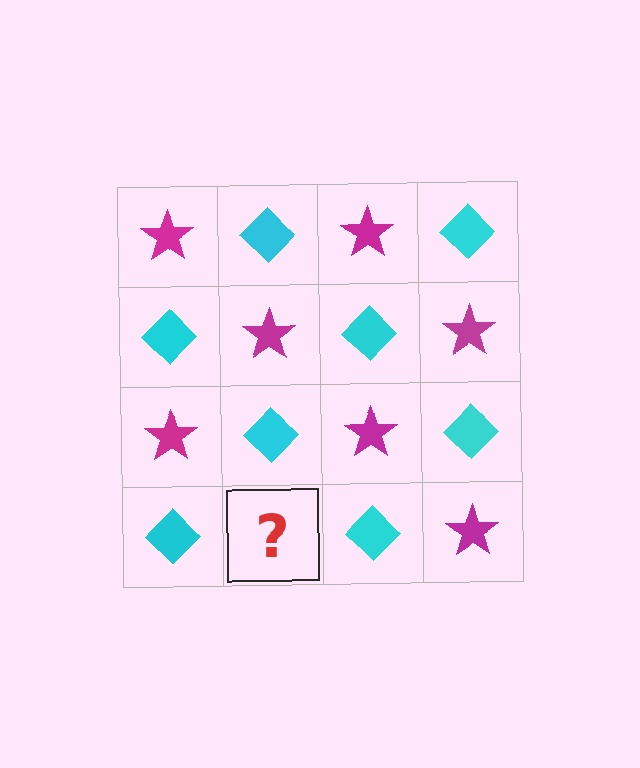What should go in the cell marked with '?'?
The missing cell should contain a magenta star.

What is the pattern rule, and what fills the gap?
The rule is that it alternates magenta star and cyan diamond in a checkerboard pattern. The gap should be filled with a magenta star.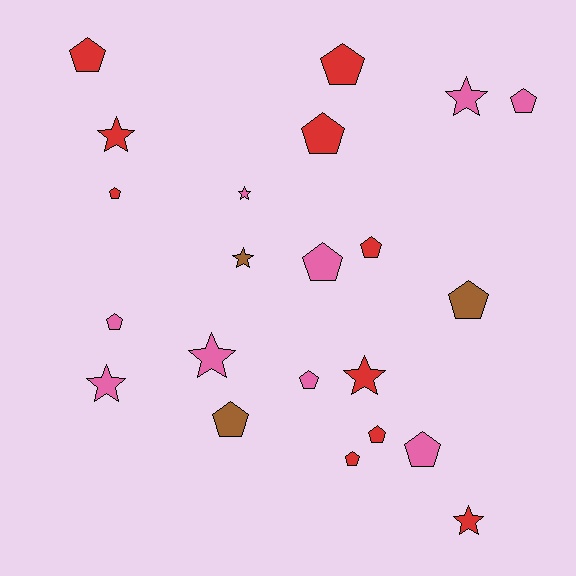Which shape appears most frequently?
Pentagon, with 14 objects.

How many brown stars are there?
There is 1 brown star.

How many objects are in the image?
There are 22 objects.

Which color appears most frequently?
Red, with 10 objects.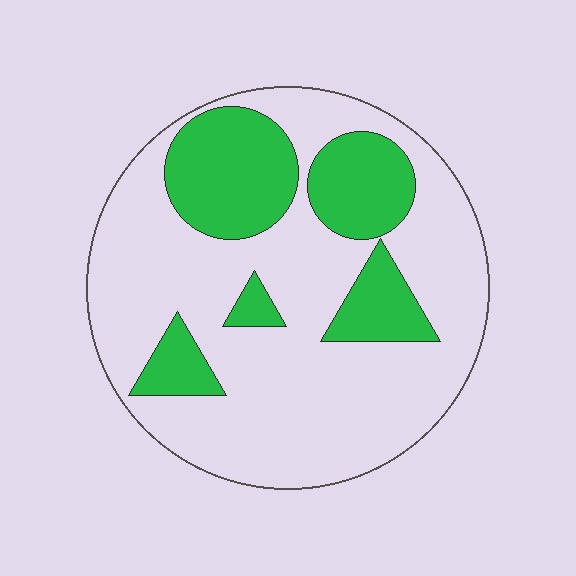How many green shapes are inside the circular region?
5.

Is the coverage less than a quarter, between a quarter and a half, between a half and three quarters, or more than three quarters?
Between a quarter and a half.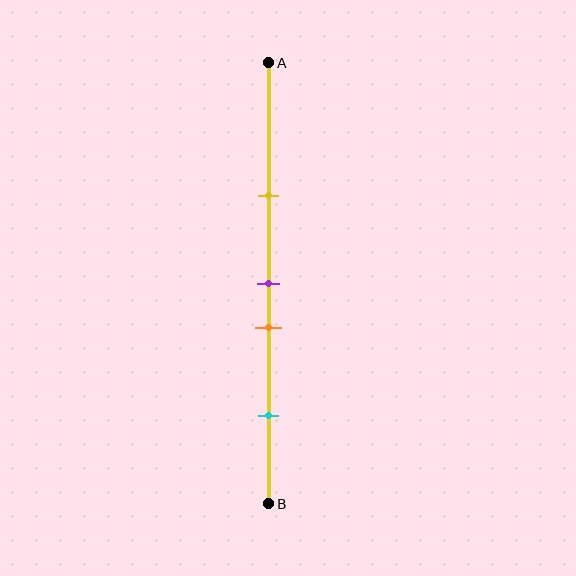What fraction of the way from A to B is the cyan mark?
The cyan mark is approximately 80% (0.8) of the way from A to B.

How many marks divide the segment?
There are 4 marks dividing the segment.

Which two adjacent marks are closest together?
The purple and orange marks are the closest adjacent pair.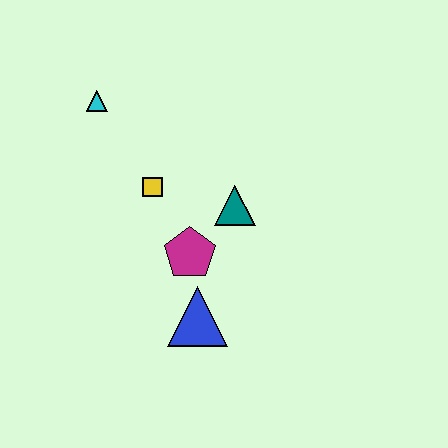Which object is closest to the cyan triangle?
The yellow square is closest to the cyan triangle.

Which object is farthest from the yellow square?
The blue triangle is farthest from the yellow square.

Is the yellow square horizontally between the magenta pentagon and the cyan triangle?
Yes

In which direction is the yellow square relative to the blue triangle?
The yellow square is above the blue triangle.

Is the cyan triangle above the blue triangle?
Yes